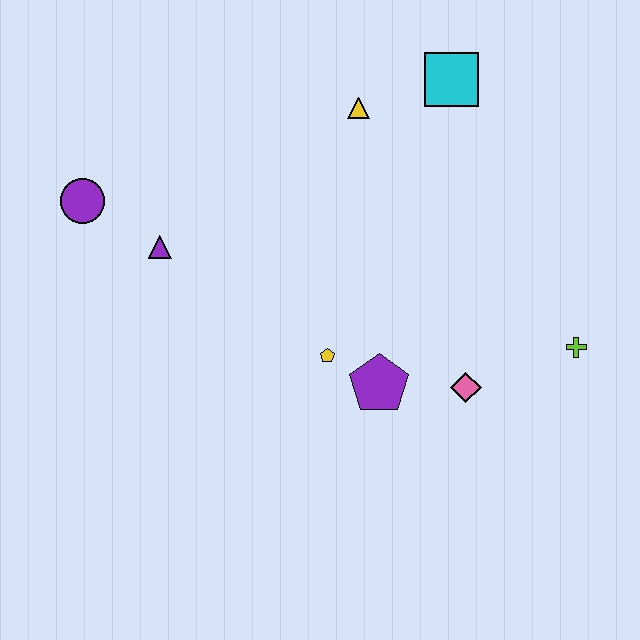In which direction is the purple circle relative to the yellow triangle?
The purple circle is to the left of the yellow triangle.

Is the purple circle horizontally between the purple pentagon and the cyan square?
No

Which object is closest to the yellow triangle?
The cyan square is closest to the yellow triangle.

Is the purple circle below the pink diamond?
No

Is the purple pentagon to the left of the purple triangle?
No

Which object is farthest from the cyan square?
The purple circle is farthest from the cyan square.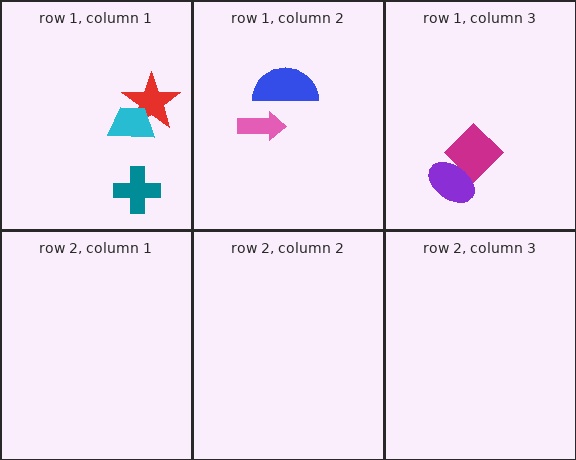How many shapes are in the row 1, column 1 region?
3.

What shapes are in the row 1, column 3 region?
The magenta diamond, the purple ellipse.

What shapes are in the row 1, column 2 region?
The pink arrow, the blue semicircle.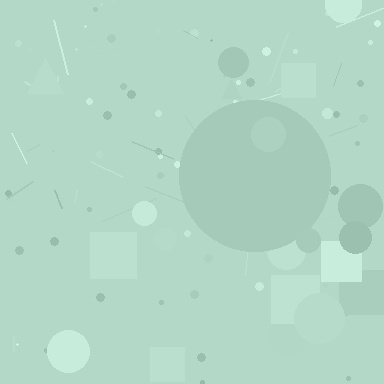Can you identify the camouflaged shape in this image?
The camouflaged shape is a circle.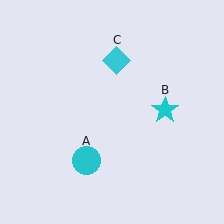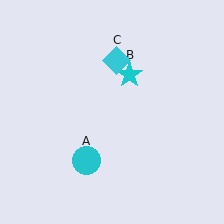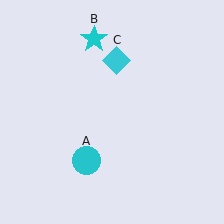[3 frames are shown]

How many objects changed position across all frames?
1 object changed position: cyan star (object B).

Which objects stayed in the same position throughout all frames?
Cyan circle (object A) and cyan diamond (object C) remained stationary.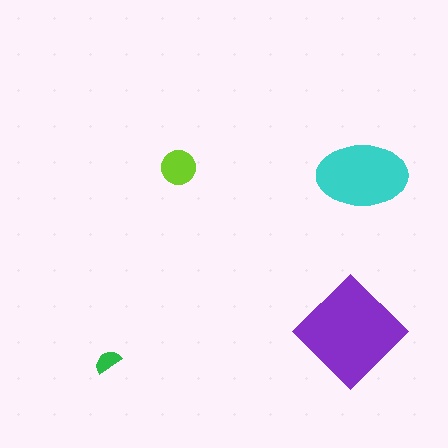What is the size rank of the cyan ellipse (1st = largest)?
2nd.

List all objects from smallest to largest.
The green semicircle, the lime circle, the cyan ellipse, the purple diamond.